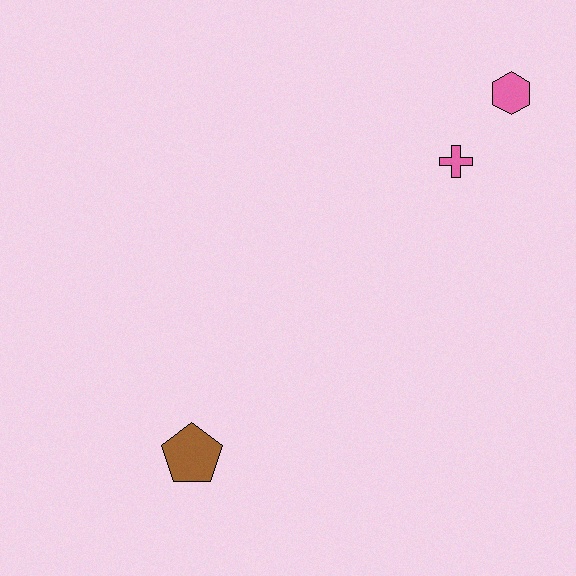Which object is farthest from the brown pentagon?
The pink hexagon is farthest from the brown pentagon.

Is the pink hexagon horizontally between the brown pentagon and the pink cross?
No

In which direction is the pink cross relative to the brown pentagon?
The pink cross is above the brown pentagon.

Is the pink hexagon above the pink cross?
Yes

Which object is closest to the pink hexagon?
The pink cross is closest to the pink hexagon.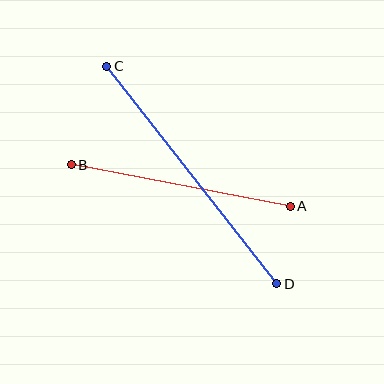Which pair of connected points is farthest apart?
Points C and D are farthest apart.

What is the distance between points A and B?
The distance is approximately 223 pixels.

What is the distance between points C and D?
The distance is approximately 276 pixels.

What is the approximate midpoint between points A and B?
The midpoint is at approximately (181, 185) pixels.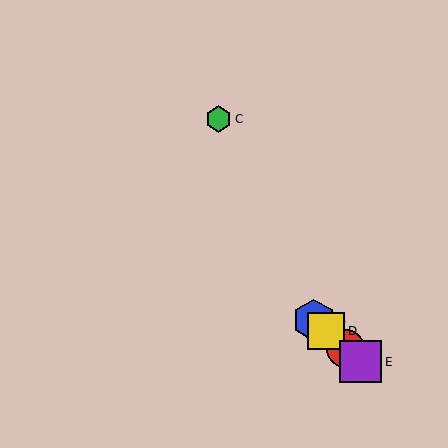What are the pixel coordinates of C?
Object C is at (218, 119).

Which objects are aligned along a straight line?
Objects A, B, D, E are aligned along a straight line.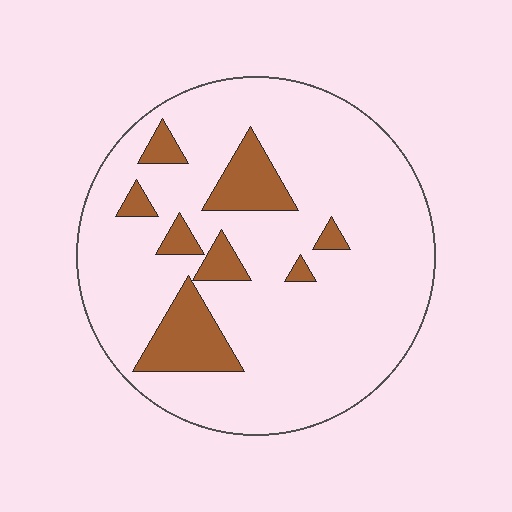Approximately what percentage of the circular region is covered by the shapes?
Approximately 15%.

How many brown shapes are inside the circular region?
8.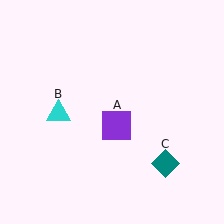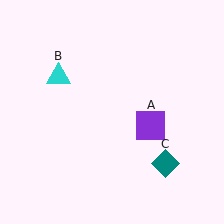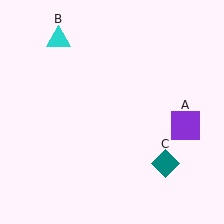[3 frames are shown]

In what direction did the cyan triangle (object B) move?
The cyan triangle (object B) moved up.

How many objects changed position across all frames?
2 objects changed position: purple square (object A), cyan triangle (object B).